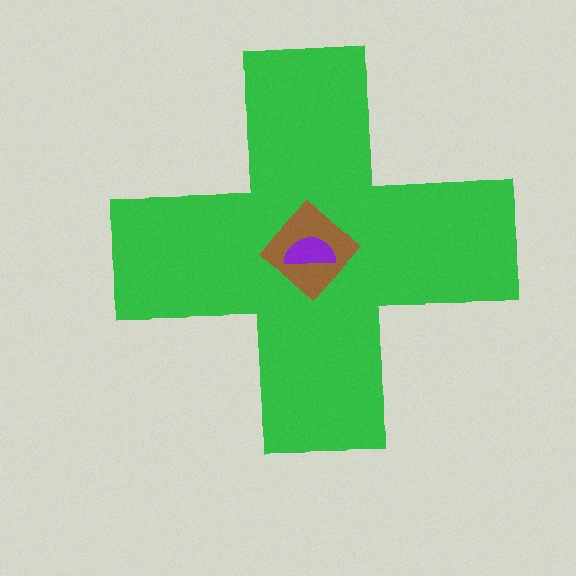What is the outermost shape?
The green cross.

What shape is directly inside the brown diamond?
The purple semicircle.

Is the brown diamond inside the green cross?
Yes.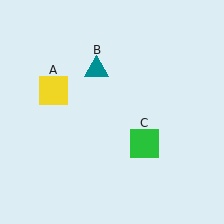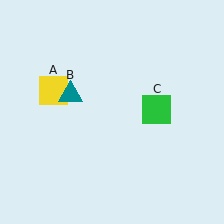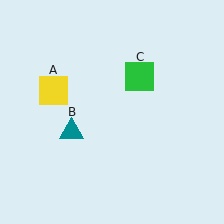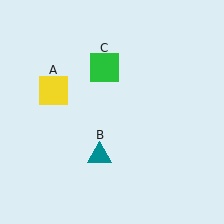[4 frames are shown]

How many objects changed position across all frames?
2 objects changed position: teal triangle (object B), green square (object C).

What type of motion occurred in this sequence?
The teal triangle (object B), green square (object C) rotated counterclockwise around the center of the scene.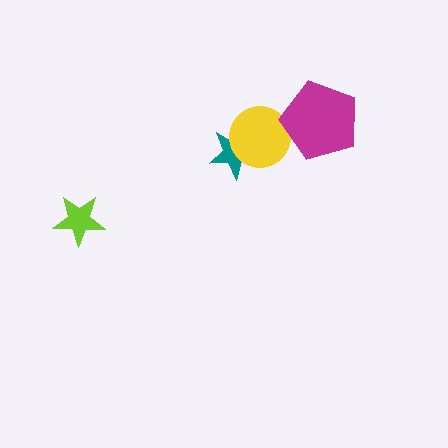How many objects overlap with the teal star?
1 object overlaps with the teal star.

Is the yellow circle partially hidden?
Yes, it is partially covered by another shape.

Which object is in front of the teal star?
The yellow circle is in front of the teal star.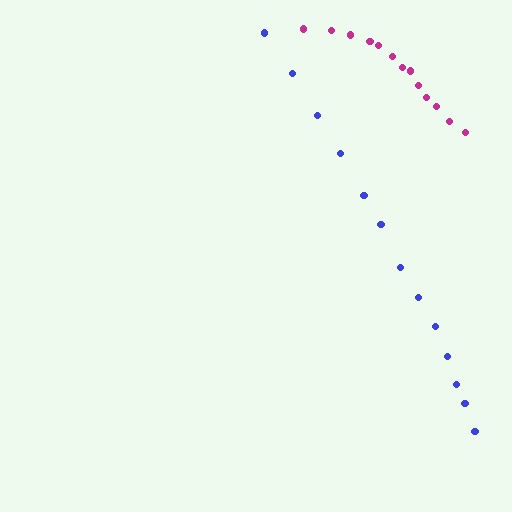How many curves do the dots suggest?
There are 2 distinct paths.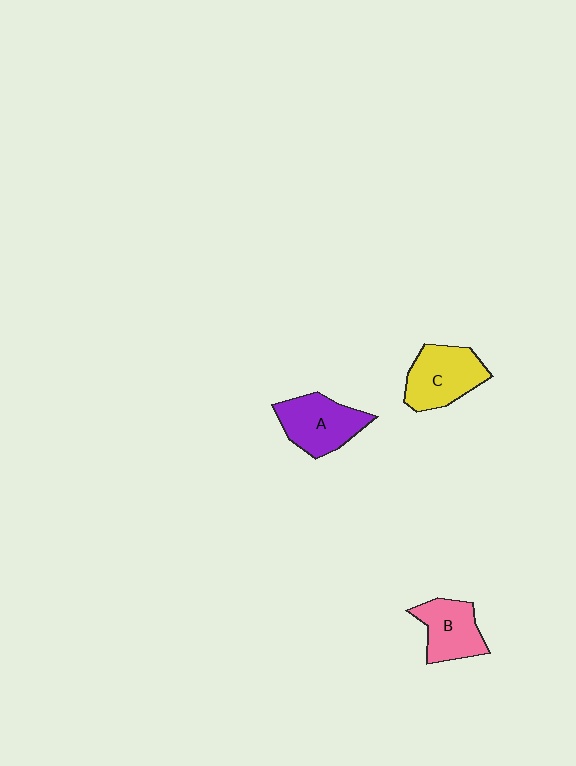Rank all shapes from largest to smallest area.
From largest to smallest: C (yellow), A (purple), B (pink).